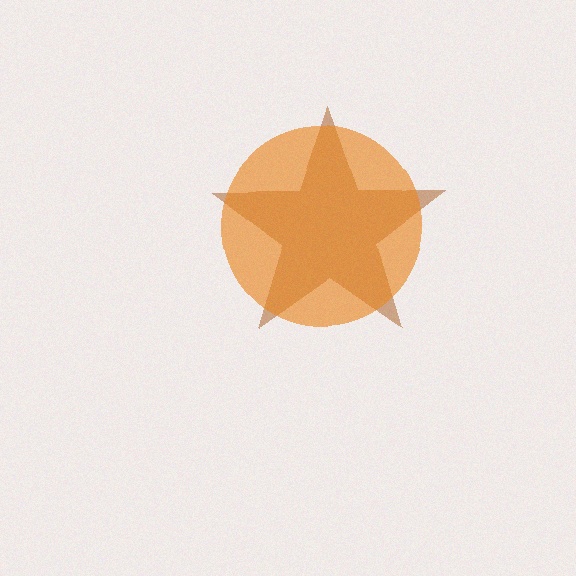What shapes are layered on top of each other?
The layered shapes are: a brown star, an orange circle.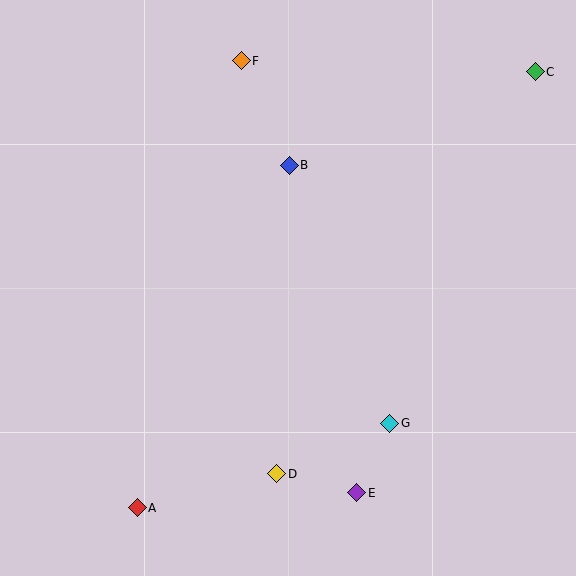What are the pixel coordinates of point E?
Point E is at (357, 493).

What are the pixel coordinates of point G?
Point G is at (390, 423).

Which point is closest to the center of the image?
Point B at (289, 165) is closest to the center.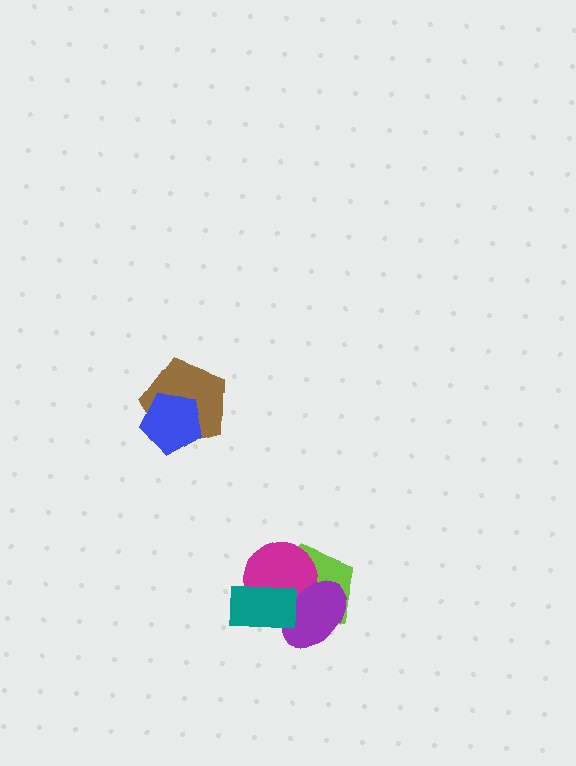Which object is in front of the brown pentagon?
The blue pentagon is in front of the brown pentagon.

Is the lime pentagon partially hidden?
Yes, it is partially covered by another shape.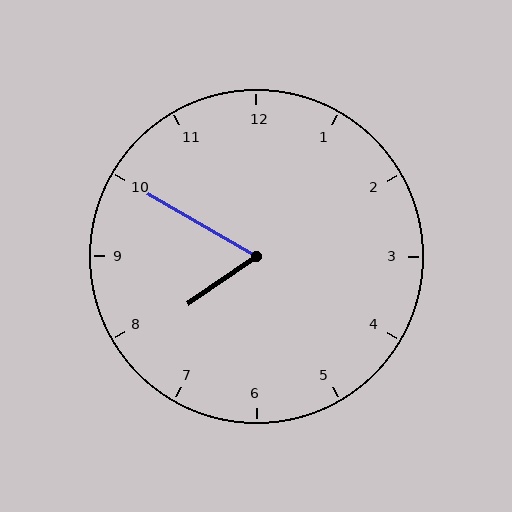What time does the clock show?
7:50.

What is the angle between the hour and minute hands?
Approximately 65 degrees.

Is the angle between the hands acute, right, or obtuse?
It is acute.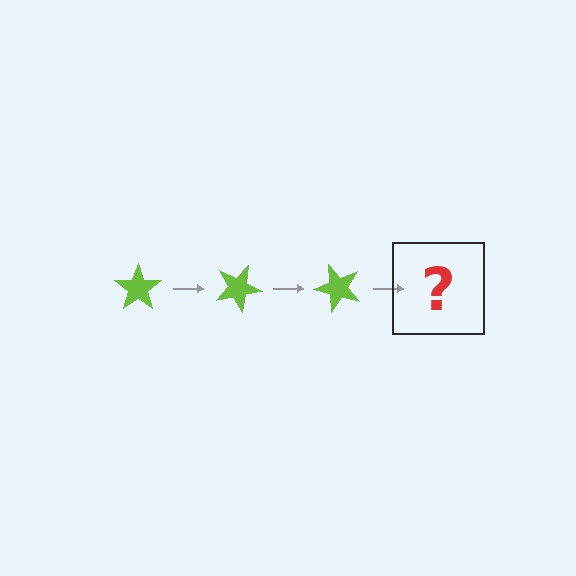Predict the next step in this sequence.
The next step is a lime star rotated 75 degrees.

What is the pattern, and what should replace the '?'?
The pattern is that the star rotates 25 degrees each step. The '?' should be a lime star rotated 75 degrees.